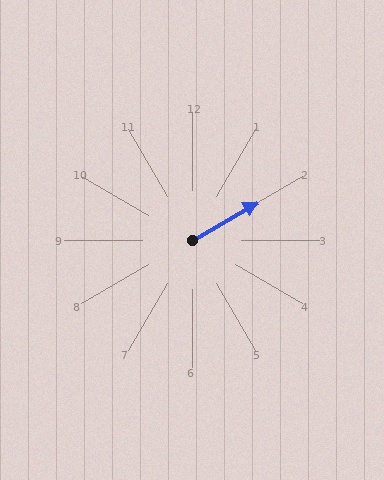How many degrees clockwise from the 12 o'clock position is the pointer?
Approximately 60 degrees.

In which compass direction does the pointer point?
Northeast.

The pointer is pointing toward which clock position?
Roughly 2 o'clock.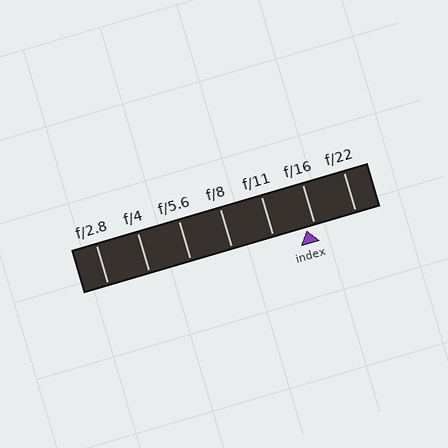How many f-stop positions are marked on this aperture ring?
There are 7 f-stop positions marked.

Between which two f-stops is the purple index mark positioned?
The index mark is between f/11 and f/16.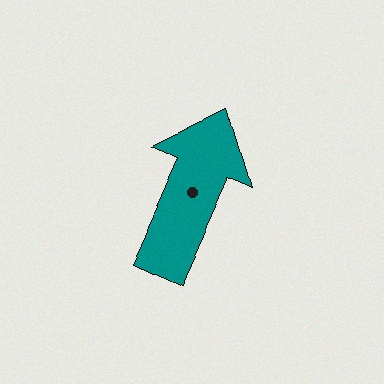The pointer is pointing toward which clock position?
Roughly 1 o'clock.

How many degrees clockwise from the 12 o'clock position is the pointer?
Approximately 24 degrees.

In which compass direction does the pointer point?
Northeast.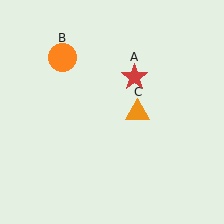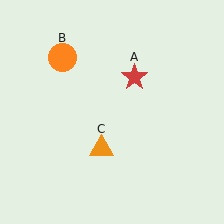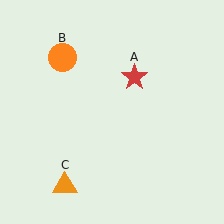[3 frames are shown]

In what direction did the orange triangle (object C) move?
The orange triangle (object C) moved down and to the left.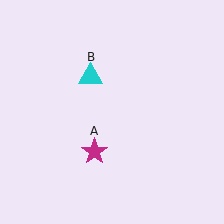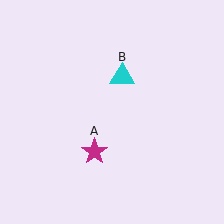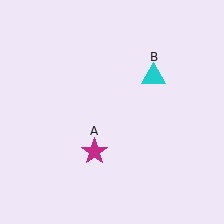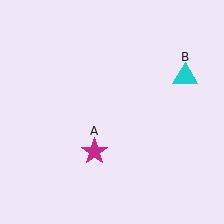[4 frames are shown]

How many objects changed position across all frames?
1 object changed position: cyan triangle (object B).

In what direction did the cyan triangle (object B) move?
The cyan triangle (object B) moved right.